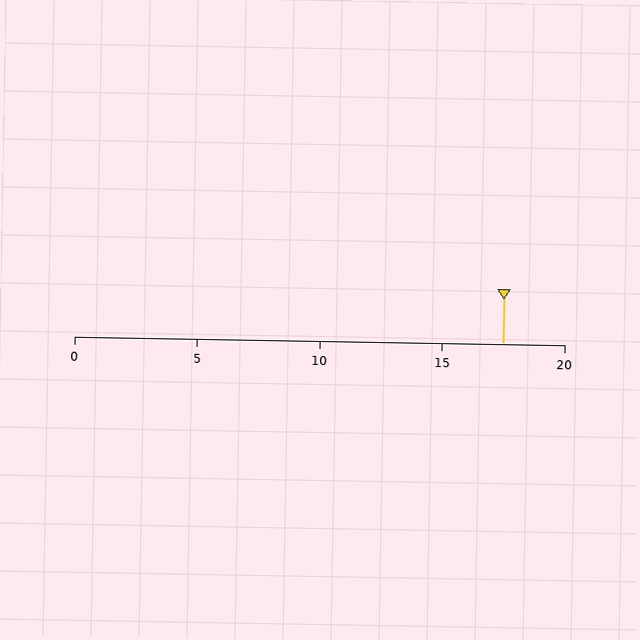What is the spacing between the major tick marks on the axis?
The major ticks are spaced 5 apart.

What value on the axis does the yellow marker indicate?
The marker indicates approximately 17.5.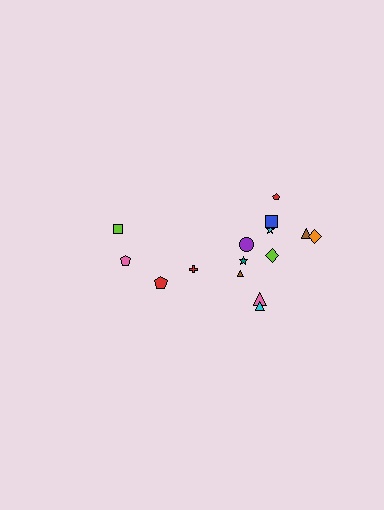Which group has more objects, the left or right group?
The right group.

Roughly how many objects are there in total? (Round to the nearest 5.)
Roughly 15 objects in total.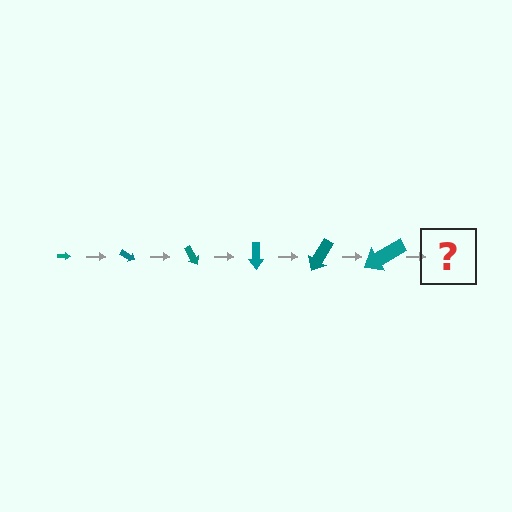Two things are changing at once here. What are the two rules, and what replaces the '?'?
The two rules are that the arrow grows larger each step and it rotates 30 degrees each step. The '?' should be an arrow, larger than the previous one and rotated 180 degrees from the start.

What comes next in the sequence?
The next element should be an arrow, larger than the previous one and rotated 180 degrees from the start.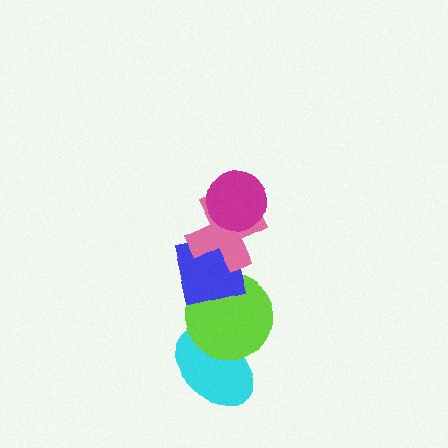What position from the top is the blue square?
The blue square is 3rd from the top.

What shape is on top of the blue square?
The pink cross is on top of the blue square.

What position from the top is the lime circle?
The lime circle is 4th from the top.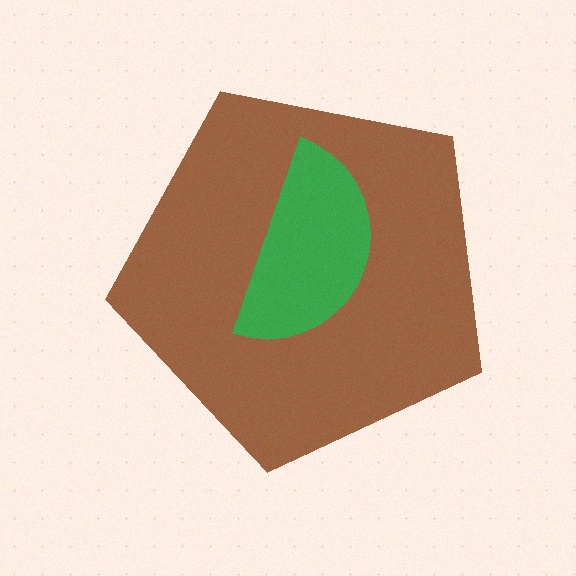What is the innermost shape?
The green semicircle.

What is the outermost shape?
The brown pentagon.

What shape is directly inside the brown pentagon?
The green semicircle.